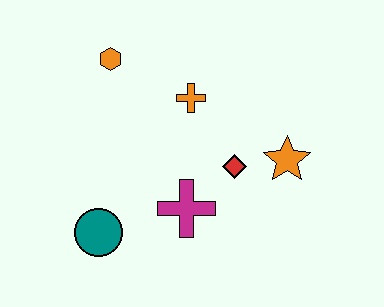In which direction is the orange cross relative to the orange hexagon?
The orange cross is to the right of the orange hexagon.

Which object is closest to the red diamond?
The orange star is closest to the red diamond.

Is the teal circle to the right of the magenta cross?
No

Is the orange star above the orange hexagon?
No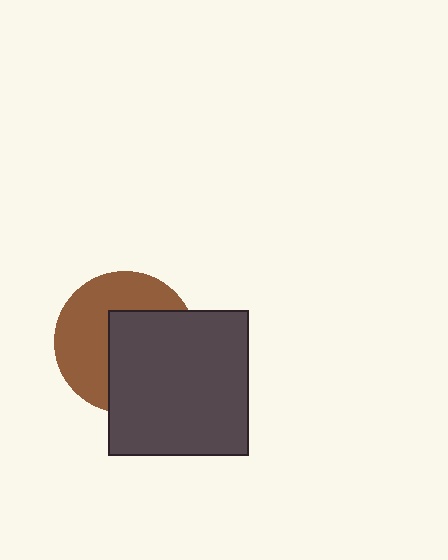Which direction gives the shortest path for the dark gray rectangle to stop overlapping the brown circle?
Moving toward the lower-right gives the shortest separation.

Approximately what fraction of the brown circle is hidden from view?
Roughly 50% of the brown circle is hidden behind the dark gray rectangle.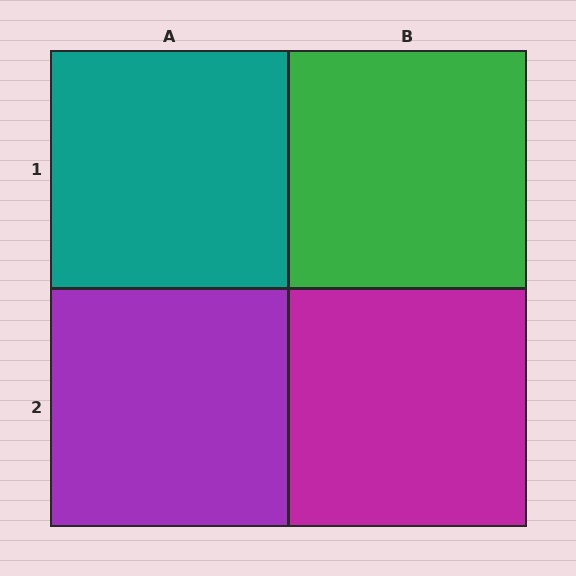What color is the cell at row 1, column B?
Green.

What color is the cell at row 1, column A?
Teal.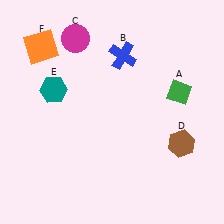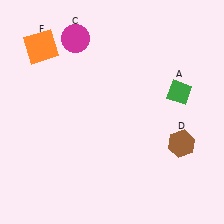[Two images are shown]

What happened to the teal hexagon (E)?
The teal hexagon (E) was removed in Image 2. It was in the top-left area of Image 1.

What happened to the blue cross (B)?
The blue cross (B) was removed in Image 2. It was in the top-right area of Image 1.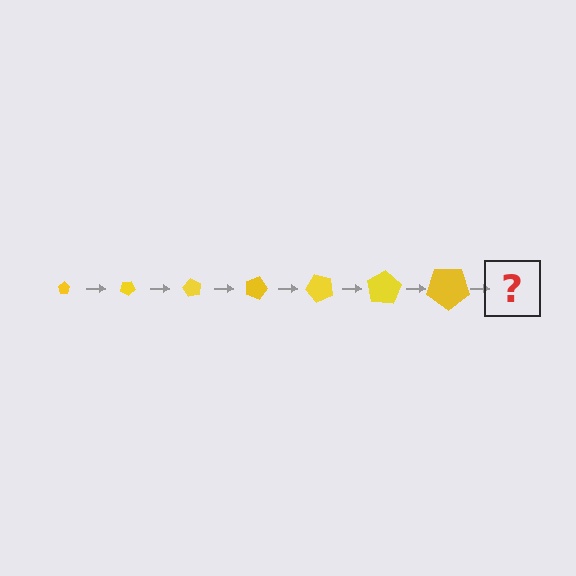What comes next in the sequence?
The next element should be a pentagon, larger than the previous one and rotated 210 degrees from the start.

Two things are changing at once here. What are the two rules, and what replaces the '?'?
The two rules are that the pentagon grows larger each step and it rotates 30 degrees each step. The '?' should be a pentagon, larger than the previous one and rotated 210 degrees from the start.